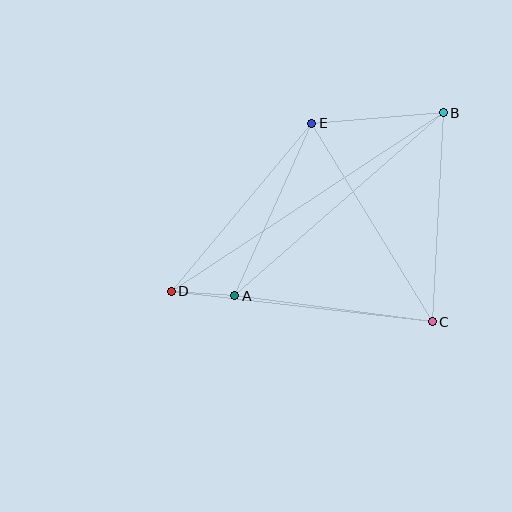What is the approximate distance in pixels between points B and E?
The distance between B and E is approximately 132 pixels.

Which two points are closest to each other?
Points A and D are closest to each other.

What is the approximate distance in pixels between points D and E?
The distance between D and E is approximately 219 pixels.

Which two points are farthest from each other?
Points B and D are farthest from each other.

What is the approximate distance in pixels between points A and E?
The distance between A and E is approximately 189 pixels.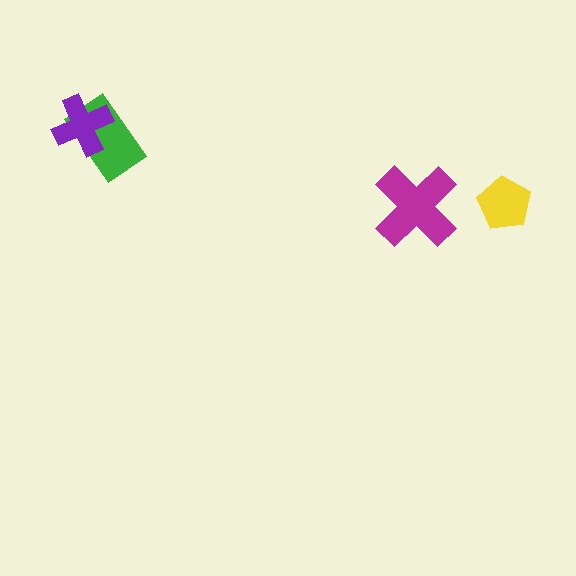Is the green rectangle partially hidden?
Yes, it is partially covered by another shape.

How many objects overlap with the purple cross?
1 object overlaps with the purple cross.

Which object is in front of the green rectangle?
The purple cross is in front of the green rectangle.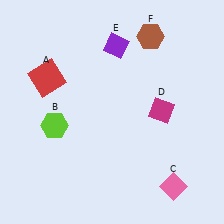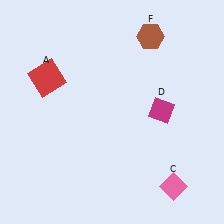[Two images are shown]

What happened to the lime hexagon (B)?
The lime hexagon (B) was removed in Image 2. It was in the bottom-left area of Image 1.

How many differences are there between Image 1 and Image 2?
There are 2 differences between the two images.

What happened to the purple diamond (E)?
The purple diamond (E) was removed in Image 2. It was in the top-right area of Image 1.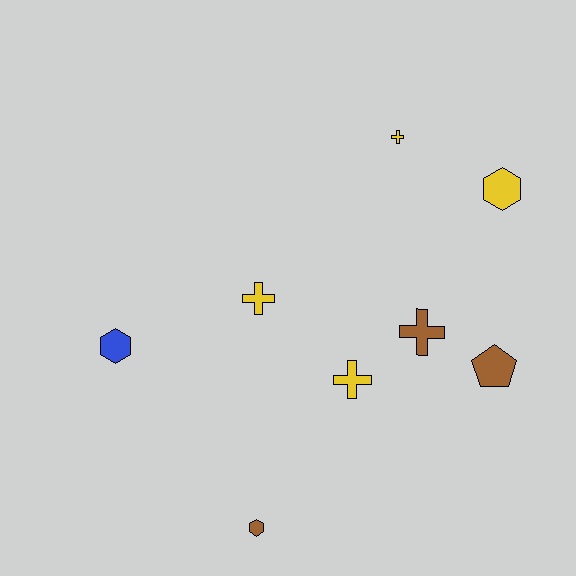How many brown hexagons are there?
There is 1 brown hexagon.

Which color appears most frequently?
Yellow, with 4 objects.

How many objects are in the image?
There are 8 objects.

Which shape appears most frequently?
Cross, with 4 objects.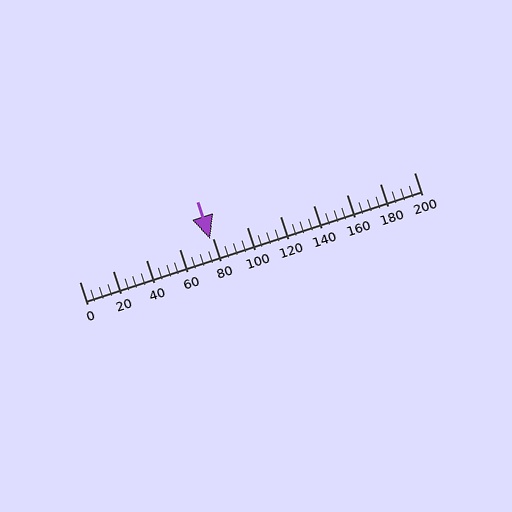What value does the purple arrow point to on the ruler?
The purple arrow points to approximately 78.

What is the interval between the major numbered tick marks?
The major tick marks are spaced 20 units apart.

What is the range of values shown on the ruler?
The ruler shows values from 0 to 200.